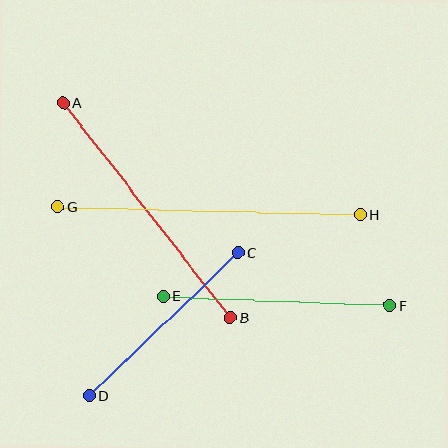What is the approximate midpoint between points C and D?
The midpoint is at approximately (164, 324) pixels.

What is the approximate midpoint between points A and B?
The midpoint is at approximately (147, 210) pixels.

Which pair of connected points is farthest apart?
Points G and H are farthest apart.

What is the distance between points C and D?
The distance is approximately 206 pixels.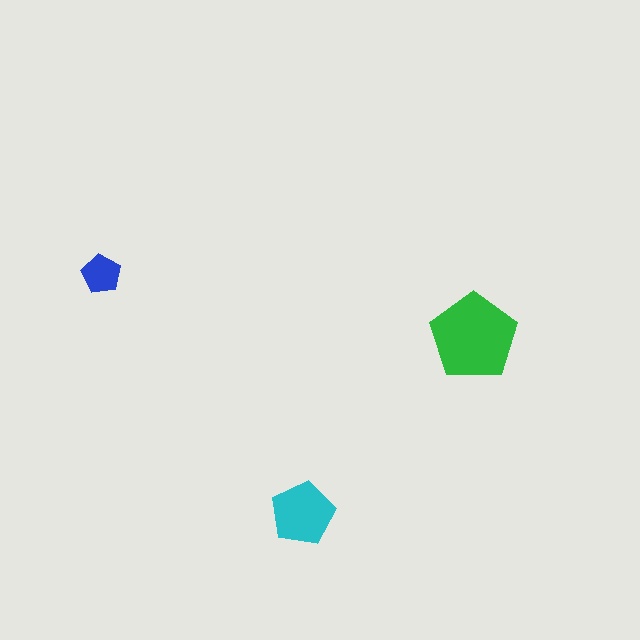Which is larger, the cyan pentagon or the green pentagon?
The green one.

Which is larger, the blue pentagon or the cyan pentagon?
The cyan one.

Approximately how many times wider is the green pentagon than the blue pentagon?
About 2 times wider.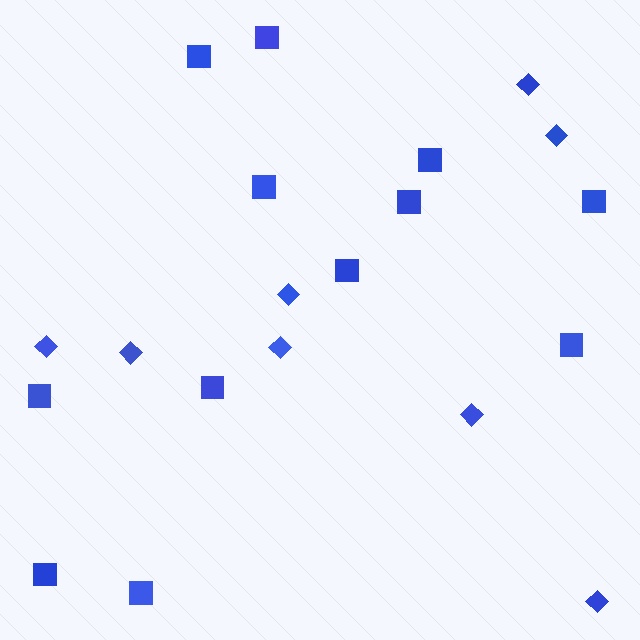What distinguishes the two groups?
There are 2 groups: one group of squares (12) and one group of diamonds (8).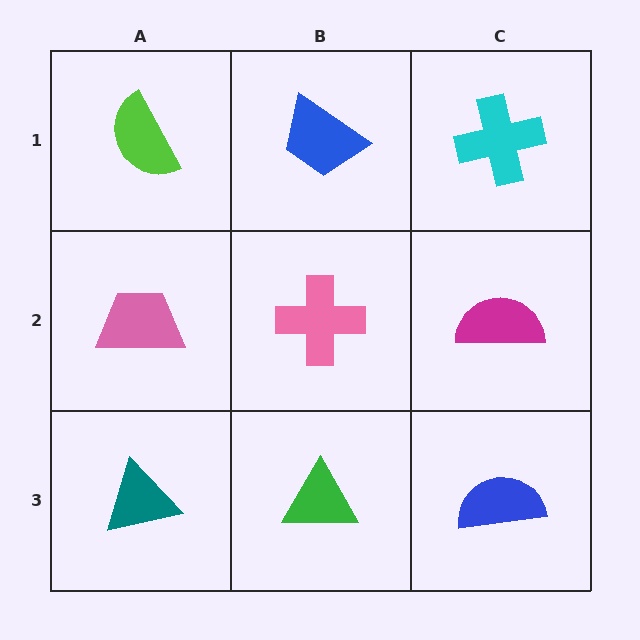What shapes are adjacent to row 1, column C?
A magenta semicircle (row 2, column C), a blue trapezoid (row 1, column B).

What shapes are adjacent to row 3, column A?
A pink trapezoid (row 2, column A), a green triangle (row 3, column B).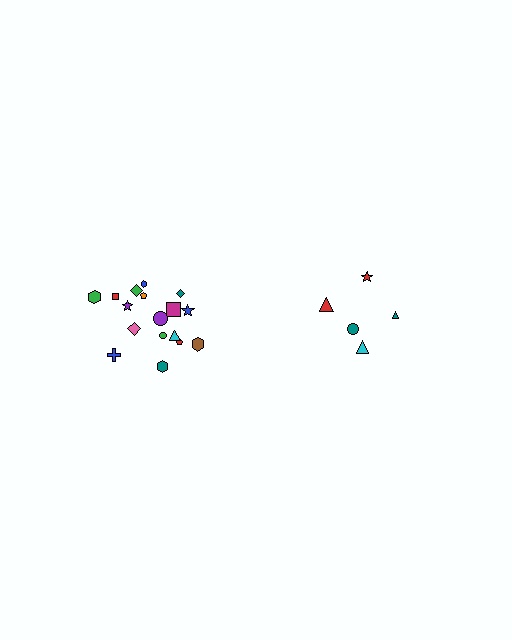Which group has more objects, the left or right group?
The left group.